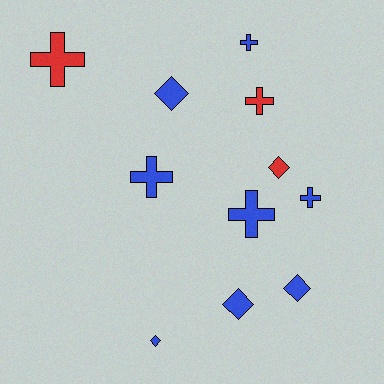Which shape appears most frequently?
Cross, with 6 objects.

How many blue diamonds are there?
There are 4 blue diamonds.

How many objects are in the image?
There are 11 objects.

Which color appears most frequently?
Blue, with 8 objects.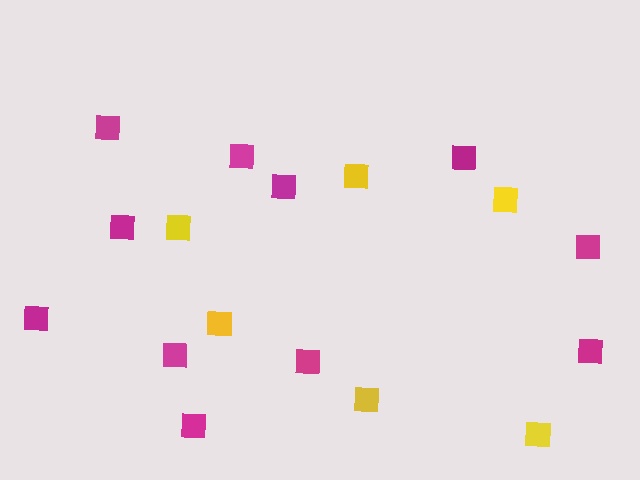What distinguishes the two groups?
There are 2 groups: one group of yellow squares (6) and one group of magenta squares (11).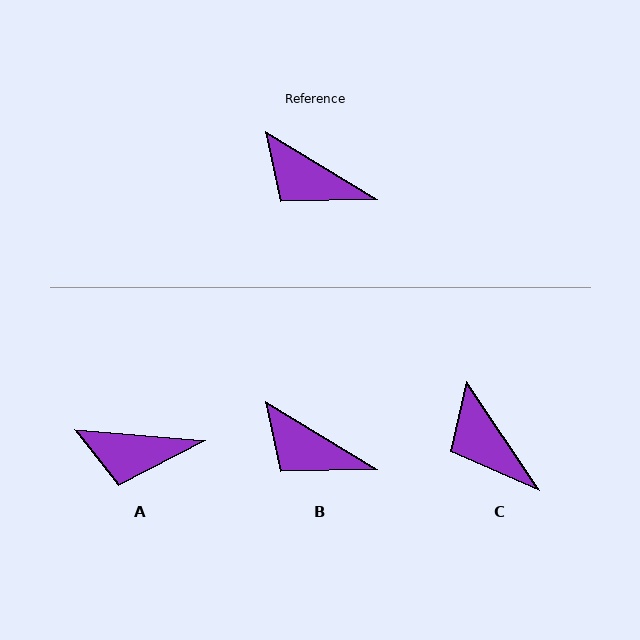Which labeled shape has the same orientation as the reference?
B.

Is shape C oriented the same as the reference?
No, it is off by about 25 degrees.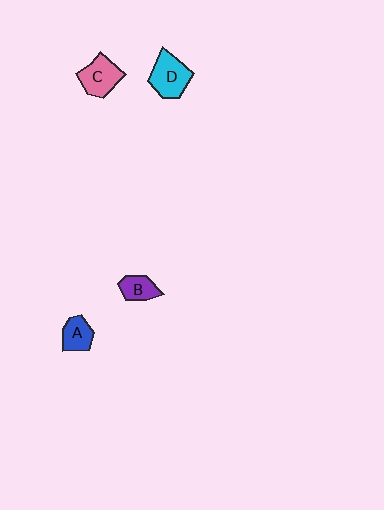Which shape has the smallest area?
Shape B (purple).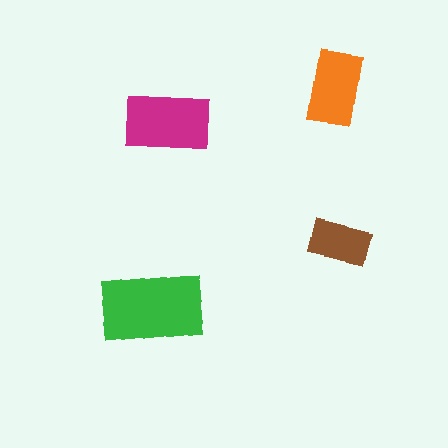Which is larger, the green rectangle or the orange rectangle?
The green one.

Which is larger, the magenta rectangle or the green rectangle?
The green one.